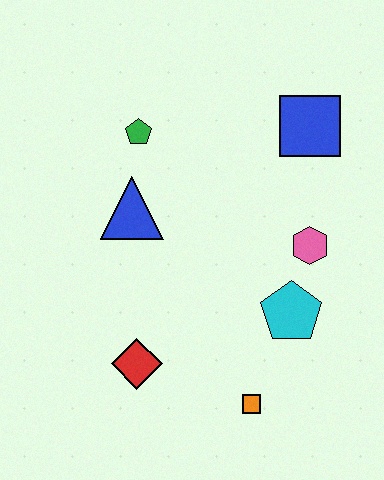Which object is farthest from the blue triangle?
The orange square is farthest from the blue triangle.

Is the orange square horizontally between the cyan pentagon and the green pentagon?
Yes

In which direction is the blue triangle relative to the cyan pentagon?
The blue triangle is to the left of the cyan pentagon.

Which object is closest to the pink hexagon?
The cyan pentagon is closest to the pink hexagon.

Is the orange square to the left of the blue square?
Yes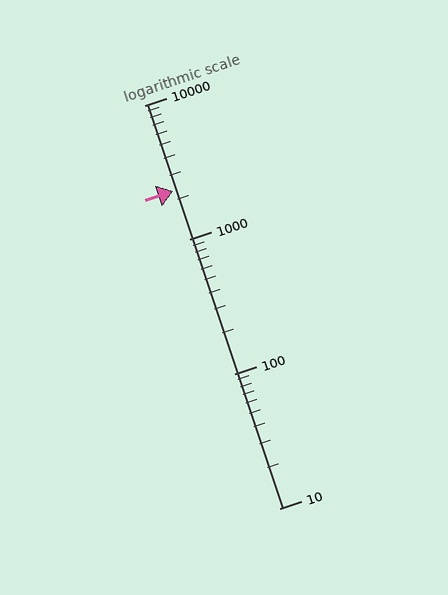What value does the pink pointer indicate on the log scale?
The pointer indicates approximately 2300.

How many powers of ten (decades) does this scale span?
The scale spans 3 decades, from 10 to 10000.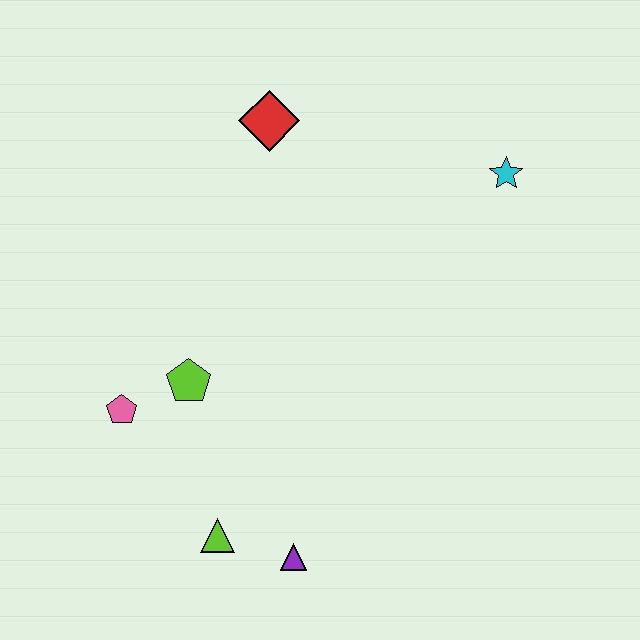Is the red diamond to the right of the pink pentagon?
Yes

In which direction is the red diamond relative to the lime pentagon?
The red diamond is above the lime pentagon.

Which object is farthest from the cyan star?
The lime triangle is farthest from the cyan star.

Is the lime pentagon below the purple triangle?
No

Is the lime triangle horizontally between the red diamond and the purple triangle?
No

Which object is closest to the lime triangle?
The purple triangle is closest to the lime triangle.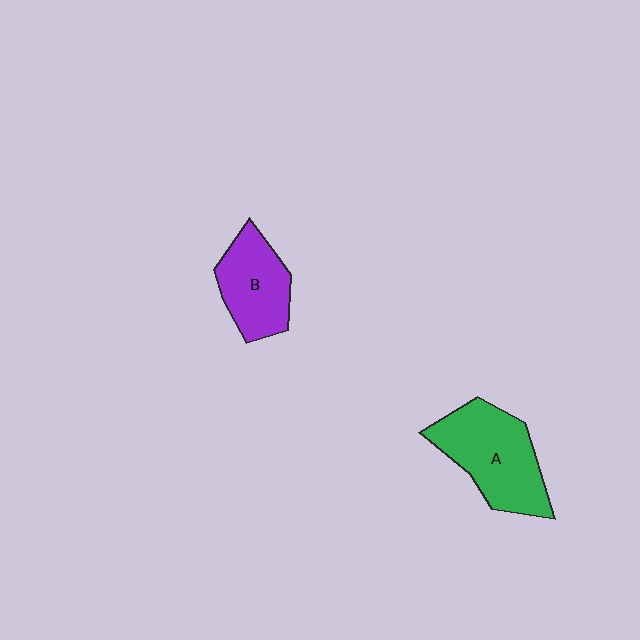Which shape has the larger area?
Shape A (green).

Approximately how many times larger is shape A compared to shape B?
Approximately 1.4 times.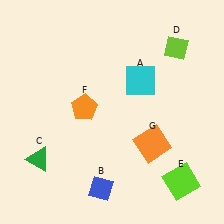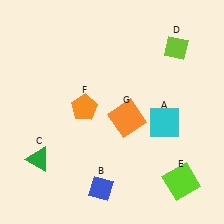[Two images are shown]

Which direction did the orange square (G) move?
The orange square (G) moved left.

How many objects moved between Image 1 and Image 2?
2 objects moved between the two images.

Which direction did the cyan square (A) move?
The cyan square (A) moved down.